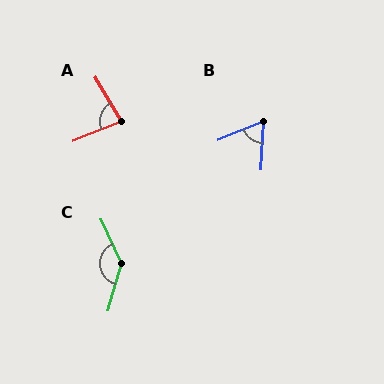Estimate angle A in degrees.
Approximately 81 degrees.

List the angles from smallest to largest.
B (65°), A (81°), C (139°).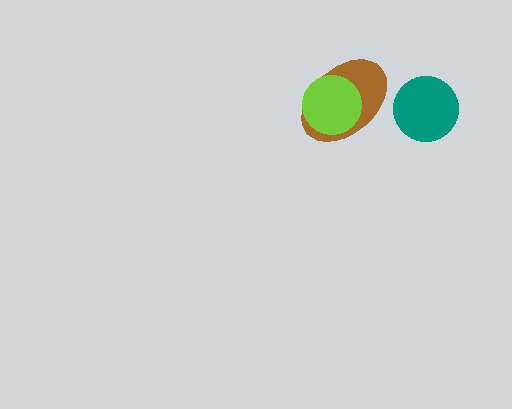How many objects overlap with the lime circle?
1 object overlaps with the lime circle.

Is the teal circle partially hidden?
No, no other shape covers it.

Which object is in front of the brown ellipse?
The lime circle is in front of the brown ellipse.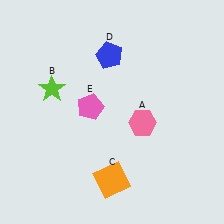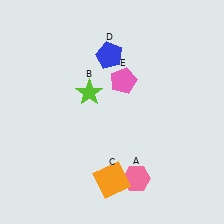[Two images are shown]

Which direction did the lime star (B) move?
The lime star (B) moved right.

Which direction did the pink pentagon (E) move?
The pink pentagon (E) moved right.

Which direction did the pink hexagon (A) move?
The pink hexagon (A) moved down.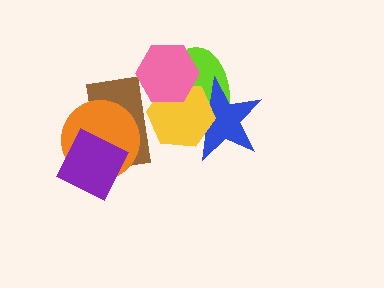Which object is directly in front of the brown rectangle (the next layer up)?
The yellow hexagon is directly in front of the brown rectangle.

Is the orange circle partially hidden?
Yes, it is partially covered by another shape.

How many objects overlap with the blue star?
2 objects overlap with the blue star.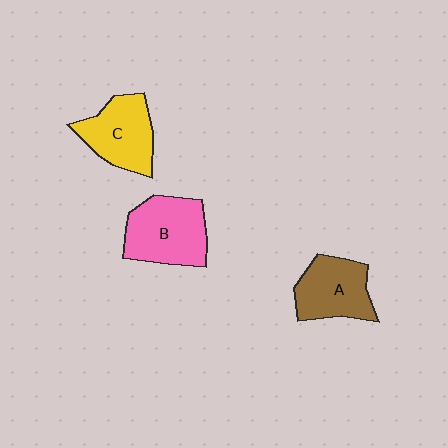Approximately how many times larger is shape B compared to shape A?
Approximately 1.2 times.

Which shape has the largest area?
Shape B (pink).